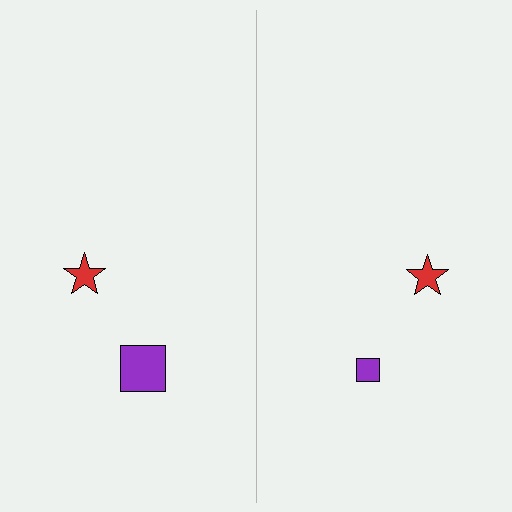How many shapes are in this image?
There are 4 shapes in this image.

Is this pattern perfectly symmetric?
No, the pattern is not perfectly symmetric. The purple square on the right side has a different size than its mirror counterpart.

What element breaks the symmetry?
The purple square on the right side has a different size than its mirror counterpart.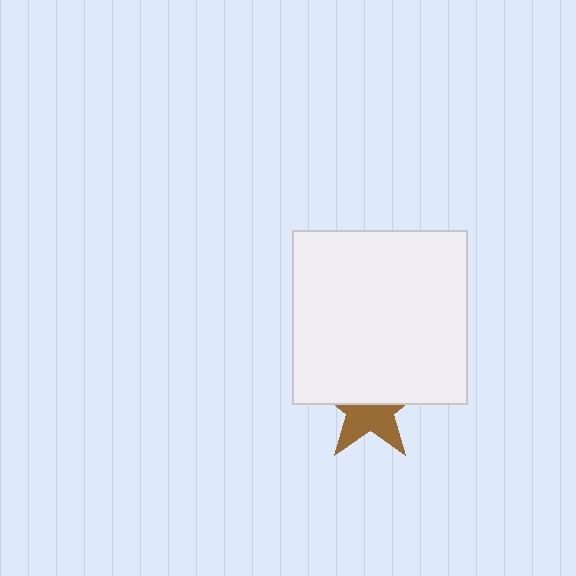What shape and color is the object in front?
The object in front is a white square.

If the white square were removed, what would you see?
You would see the complete brown star.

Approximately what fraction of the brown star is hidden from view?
Roughly 52% of the brown star is hidden behind the white square.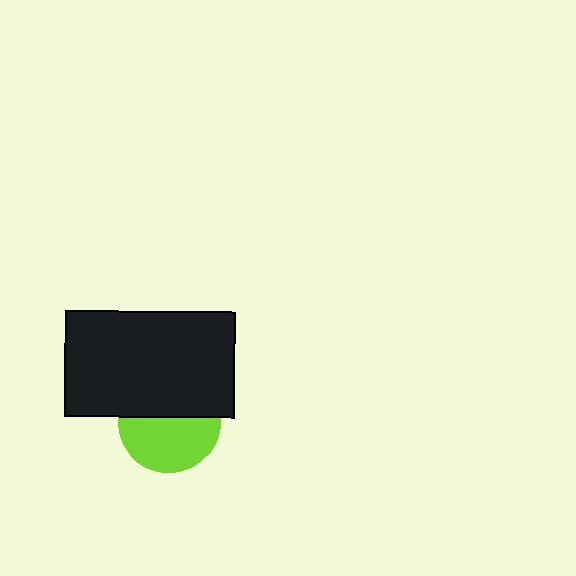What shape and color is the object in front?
The object in front is a black rectangle.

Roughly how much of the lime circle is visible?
About half of it is visible (roughly 54%).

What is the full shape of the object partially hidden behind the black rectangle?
The partially hidden object is a lime circle.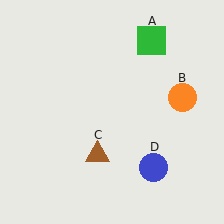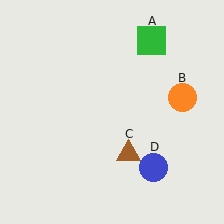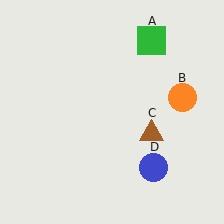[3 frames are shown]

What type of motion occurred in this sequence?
The brown triangle (object C) rotated counterclockwise around the center of the scene.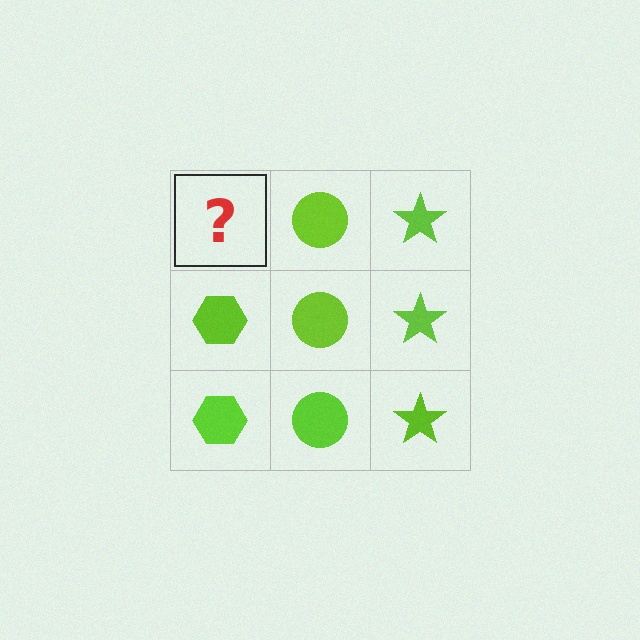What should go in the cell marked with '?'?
The missing cell should contain a lime hexagon.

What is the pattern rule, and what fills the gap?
The rule is that each column has a consistent shape. The gap should be filled with a lime hexagon.